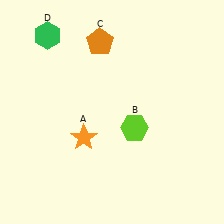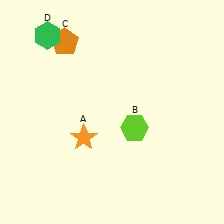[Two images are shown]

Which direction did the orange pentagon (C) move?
The orange pentagon (C) moved left.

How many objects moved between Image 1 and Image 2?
1 object moved between the two images.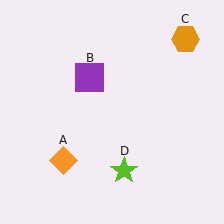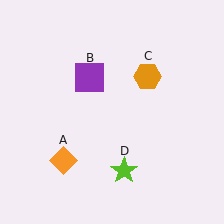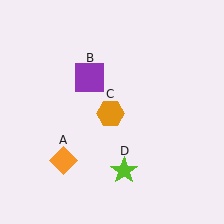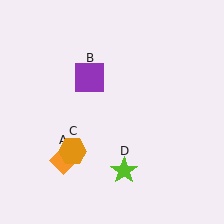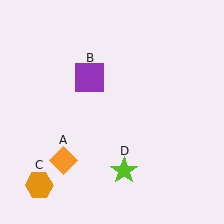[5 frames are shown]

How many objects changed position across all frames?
1 object changed position: orange hexagon (object C).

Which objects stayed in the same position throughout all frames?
Orange diamond (object A) and purple square (object B) and lime star (object D) remained stationary.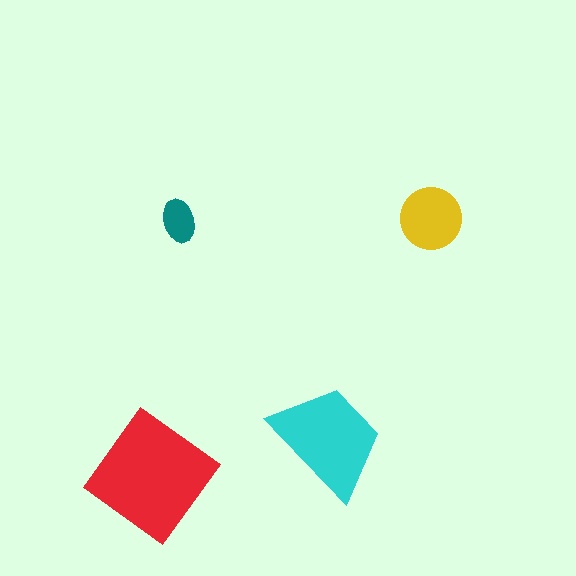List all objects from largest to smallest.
The red diamond, the cyan trapezoid, the yellow circle, the teal ellipse.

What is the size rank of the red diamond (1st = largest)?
1st.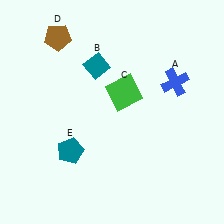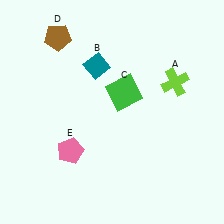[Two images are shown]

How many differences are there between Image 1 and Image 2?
There are 2 differences between the two images.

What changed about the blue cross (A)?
In Image 1, A is blue. In Image 2, it changed to lime.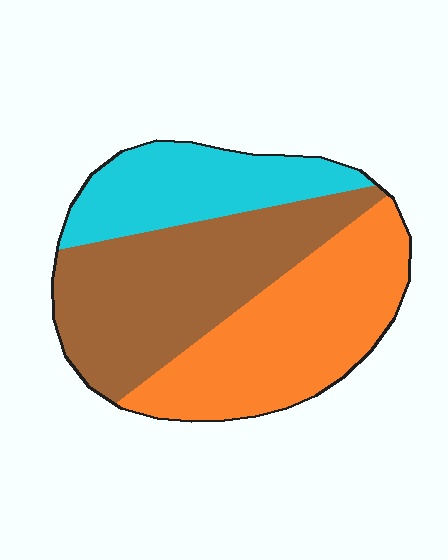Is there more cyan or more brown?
Brown.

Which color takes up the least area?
Cyan, at roughly 25%.